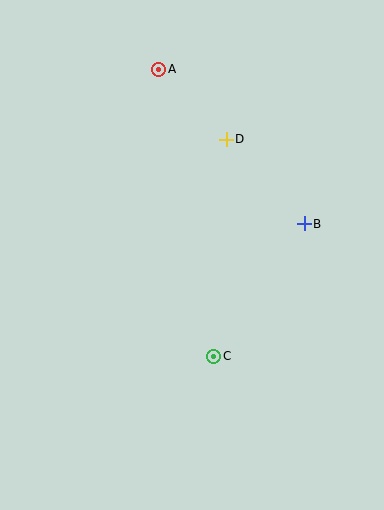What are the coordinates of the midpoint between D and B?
The midpoint between D and B is at (265, 182).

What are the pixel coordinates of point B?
Point B is at (304, 224).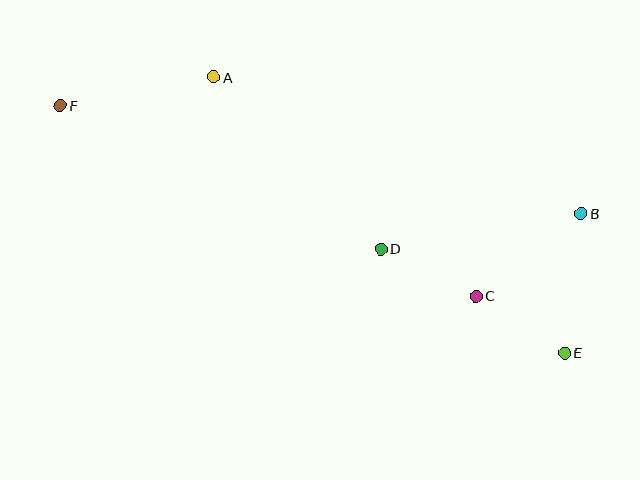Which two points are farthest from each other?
Points E and F are farthest from each other.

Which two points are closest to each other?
Points C and E are closest to each other.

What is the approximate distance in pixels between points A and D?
The distance between A and D is approximately 240 pixels.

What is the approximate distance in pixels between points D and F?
The distance between D and F is approximately 351 pixels.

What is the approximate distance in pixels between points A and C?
The distance between A and C is approximately 341 pixels.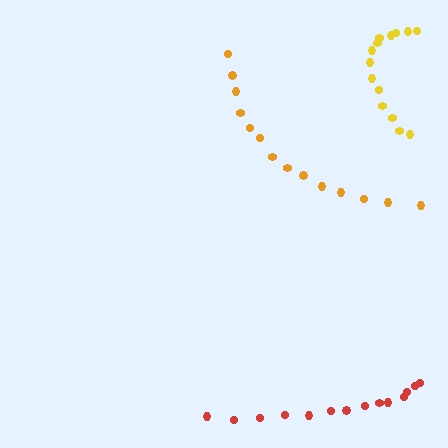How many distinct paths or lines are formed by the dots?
There are 3 distinct paths.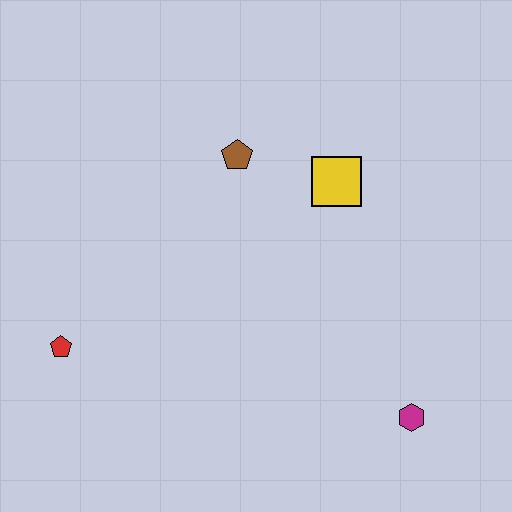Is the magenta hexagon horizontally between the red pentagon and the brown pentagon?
No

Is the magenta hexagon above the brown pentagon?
No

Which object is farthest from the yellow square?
The red pentagon is farthest from the yellow square.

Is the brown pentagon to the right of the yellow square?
No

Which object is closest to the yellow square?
The brown pentagon is closest to the yellow square.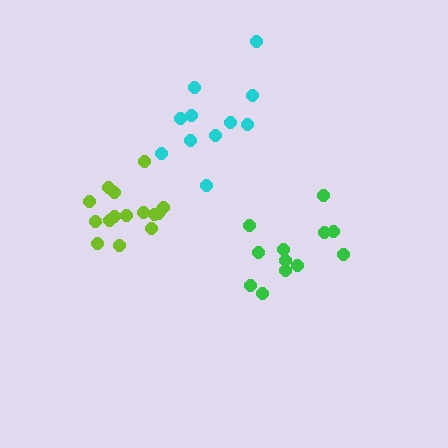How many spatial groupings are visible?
There are 3 spatial groupings.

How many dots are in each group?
Group 1: 15 dots, Group 2: 12 dots, Group 3: 11 dots (38 total).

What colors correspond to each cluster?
The clusters are colored: lime, green, cyan.